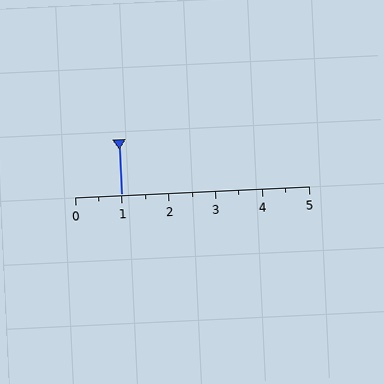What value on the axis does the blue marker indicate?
The marker indicates approximately 1.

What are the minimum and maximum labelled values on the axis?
The axis runs from 0 to 5.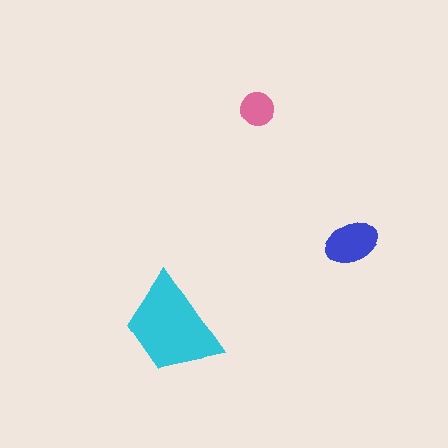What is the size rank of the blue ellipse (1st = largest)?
2nd.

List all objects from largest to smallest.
The cyan trapezoid, the blue ellipse, the pink circle.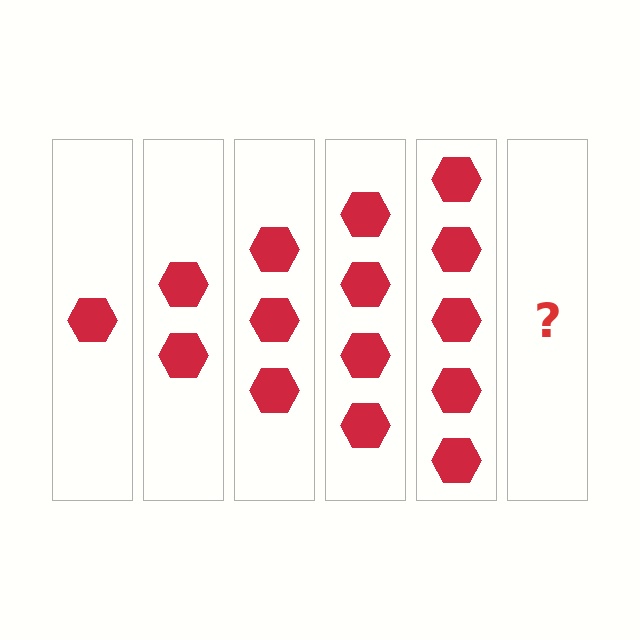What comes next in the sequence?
The next element should be 6 hexagons.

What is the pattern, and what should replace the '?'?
The pattern is that each step adds one more hexagon. The '?' should be 6 hexagons.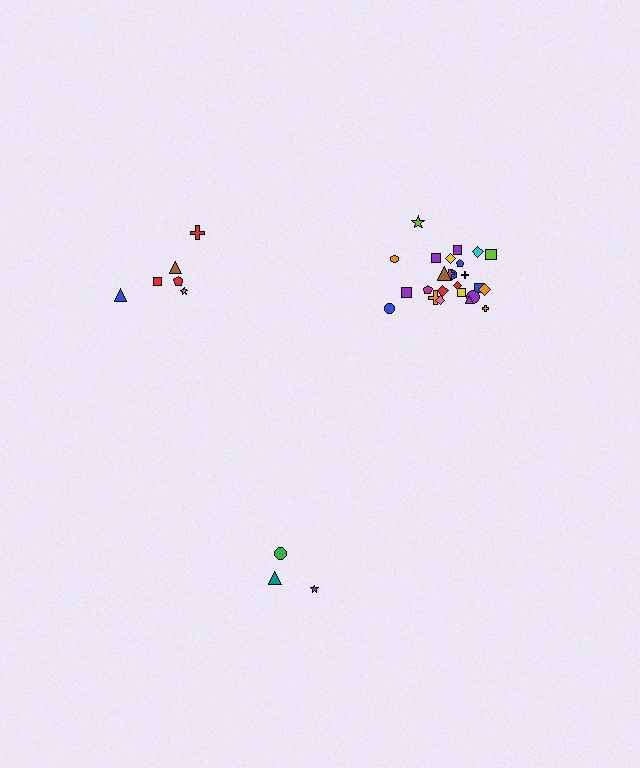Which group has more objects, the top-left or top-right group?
The top-right group.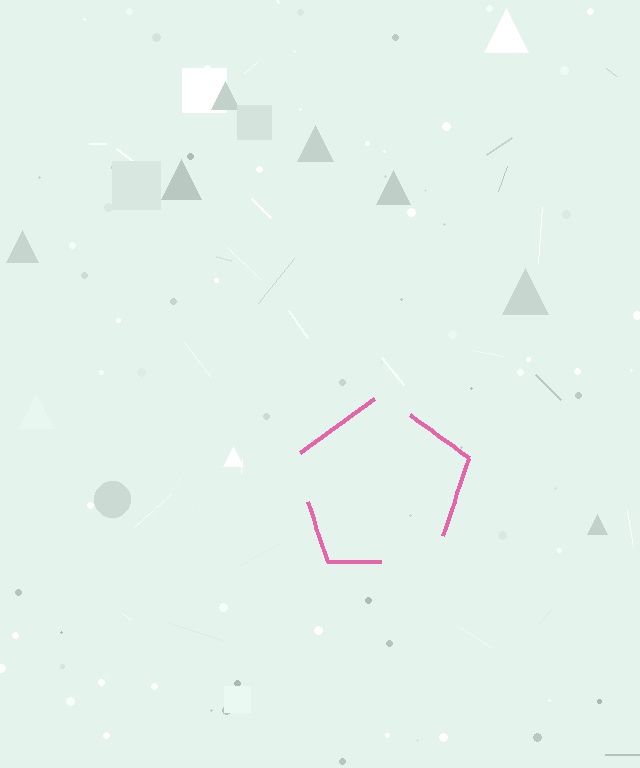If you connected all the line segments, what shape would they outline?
They would outline a pentagon.